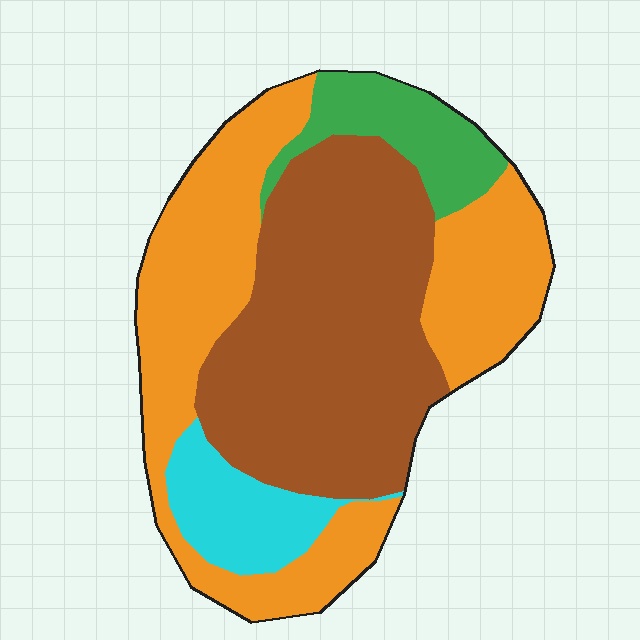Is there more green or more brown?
Brown.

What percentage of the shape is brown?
Brown takes up about two fifths (2/5) of the shape.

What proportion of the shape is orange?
Orange covers 40% of the shape.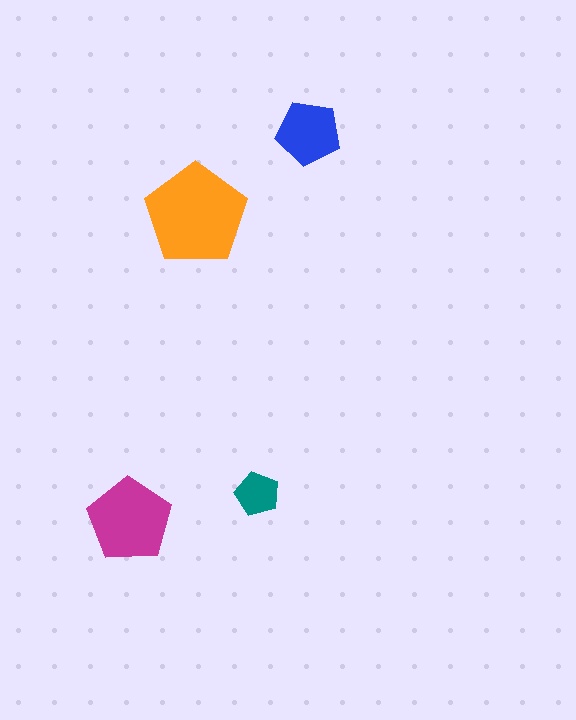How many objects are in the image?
There are 4 objects in the image.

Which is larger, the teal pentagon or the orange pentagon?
The orange one.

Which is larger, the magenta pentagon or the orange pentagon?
The orange one.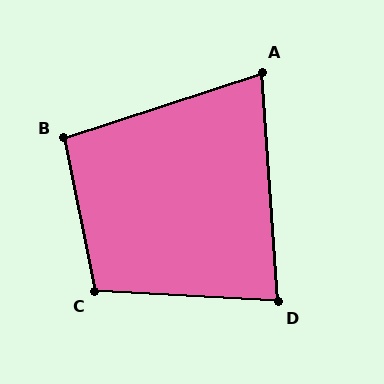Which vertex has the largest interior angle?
C, at approximately 104 degrees.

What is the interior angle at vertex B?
Approximately 97 degrees (obtuse).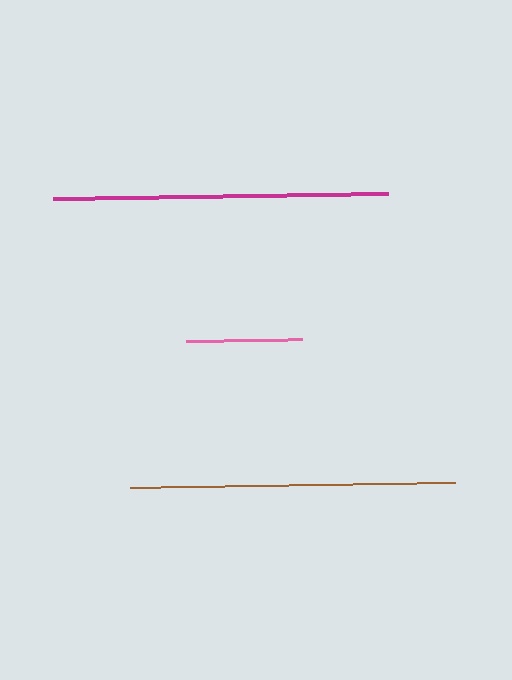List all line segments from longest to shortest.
From longest to shortest: magenta, brown, pink.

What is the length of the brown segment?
The brown segment is approximately 325 pixels long.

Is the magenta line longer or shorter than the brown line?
The magenta line is longer than the brown line.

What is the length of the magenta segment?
The magenta segment is approximately 335 pixels long.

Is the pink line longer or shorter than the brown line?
The brown line is longer than the pink line.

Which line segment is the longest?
The magenta line is the longest at approximately 335 pixels.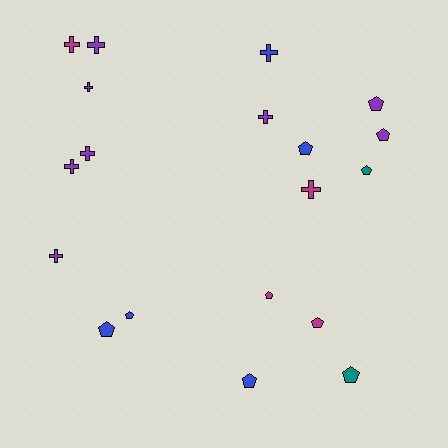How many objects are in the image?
There are 19 objects.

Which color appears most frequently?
Purple, with 8 objects.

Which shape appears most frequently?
Pentagon, with 10 objects.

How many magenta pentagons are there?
There are 2 magenta pentagons.